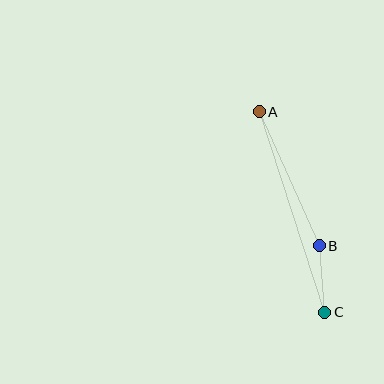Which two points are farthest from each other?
Points A and C are farthest from each other.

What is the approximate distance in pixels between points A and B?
The distance between A and B is approximately 147 pixels.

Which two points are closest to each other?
Points B and C are closest to each other.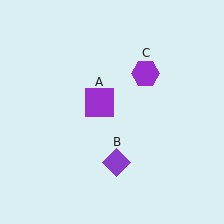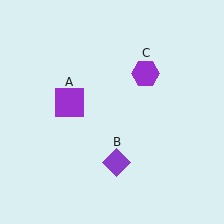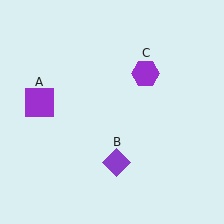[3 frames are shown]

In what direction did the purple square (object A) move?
The purple square (object A) moved left.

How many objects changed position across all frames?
1 object changed position: purple square (object A).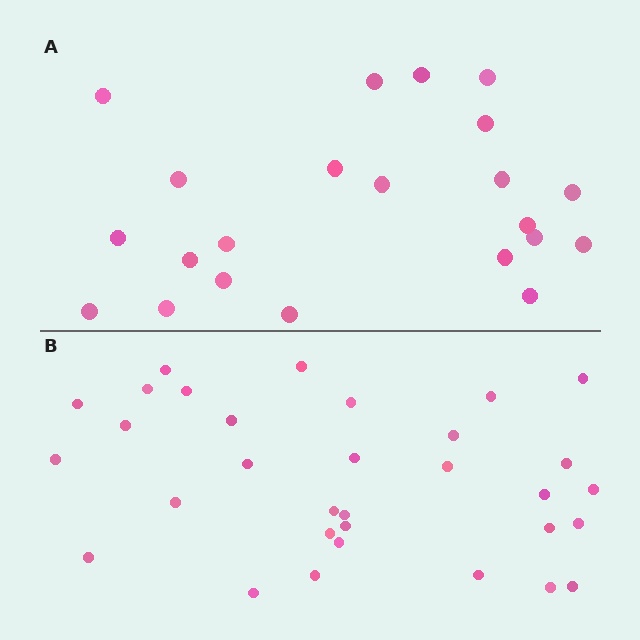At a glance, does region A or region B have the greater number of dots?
Region B (the bottom region) has more dots.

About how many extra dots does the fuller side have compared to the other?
Region B has roughly 10 or so more dots than region A.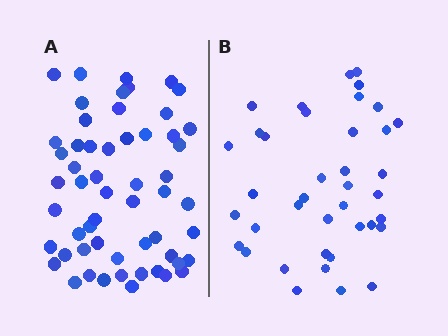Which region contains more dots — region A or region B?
Region A (the left region) has more dots.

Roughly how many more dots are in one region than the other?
Region A has approximately 15 more dots than region B.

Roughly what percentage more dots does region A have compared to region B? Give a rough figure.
About 45% more.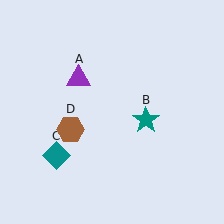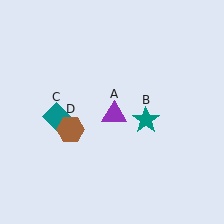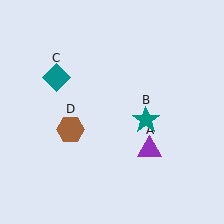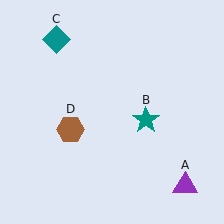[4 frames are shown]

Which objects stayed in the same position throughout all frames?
Teal star (object B) and brown hexagon (object D) remained stationary.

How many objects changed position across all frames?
2 objects changed position: purple triangle (object A), teal diamond (object C).